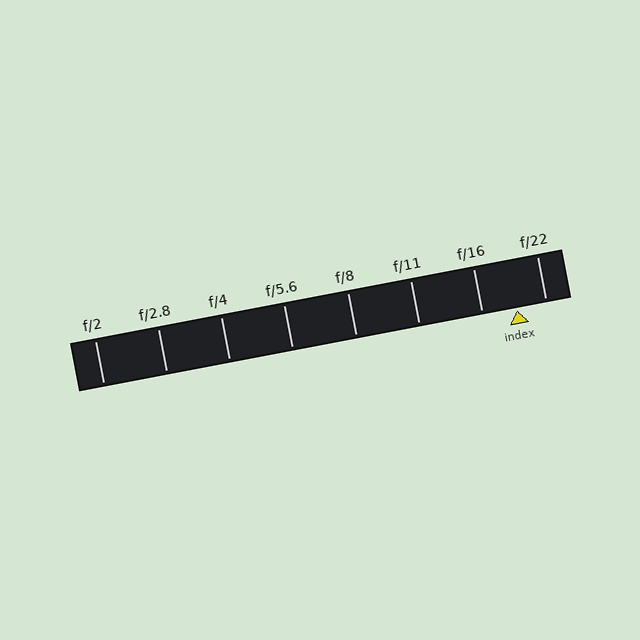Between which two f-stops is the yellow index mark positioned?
The index mark is between f/16 and f/22.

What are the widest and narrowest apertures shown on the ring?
The widest aperture shown is f/2 and the narrowest is f/22.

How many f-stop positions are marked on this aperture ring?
There are 8 f-stop positions marked.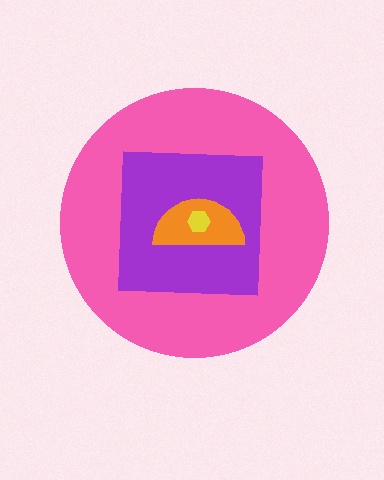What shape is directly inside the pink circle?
The purple square.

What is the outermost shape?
The pink circle.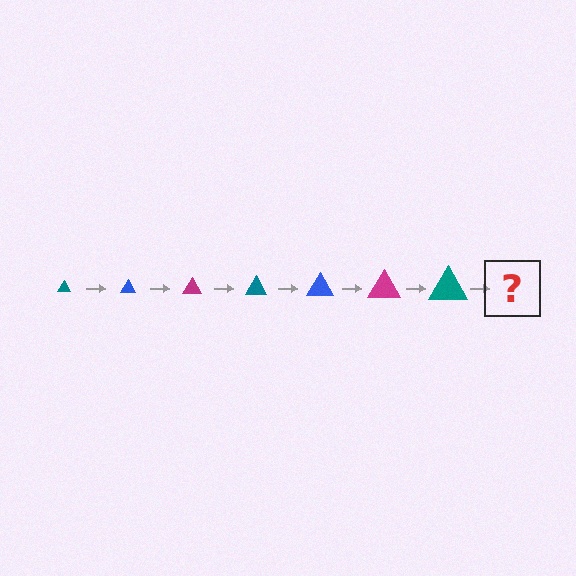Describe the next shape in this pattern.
It should be a blue triangle, larger than the previous one.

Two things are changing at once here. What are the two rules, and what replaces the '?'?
The two rules are that the triangle grows larger each step and the color cycles through teal, blue, and magenta. The '?' should be a blue triangle, larger than the previous one.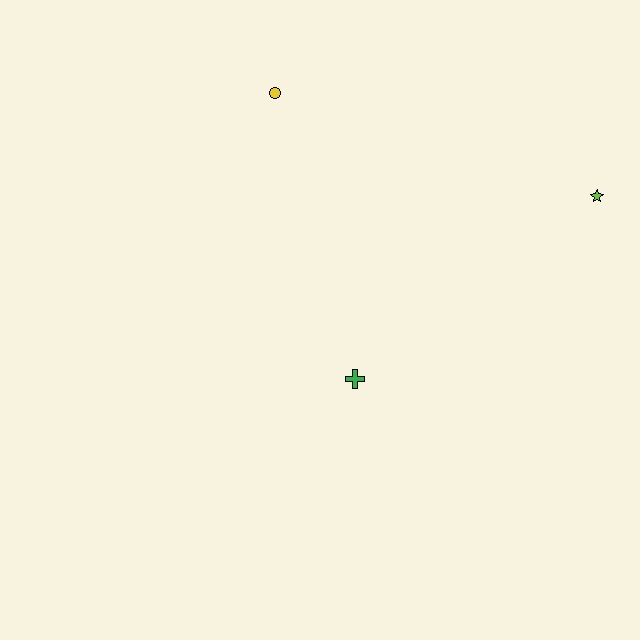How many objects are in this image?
There are 3 objects.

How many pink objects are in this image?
There are no pink objects.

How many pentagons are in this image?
There are no pentagons.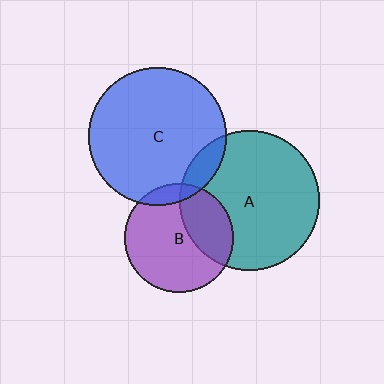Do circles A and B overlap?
Yes.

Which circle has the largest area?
Circle A (teal).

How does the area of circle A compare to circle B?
Approximately 1.6 times.